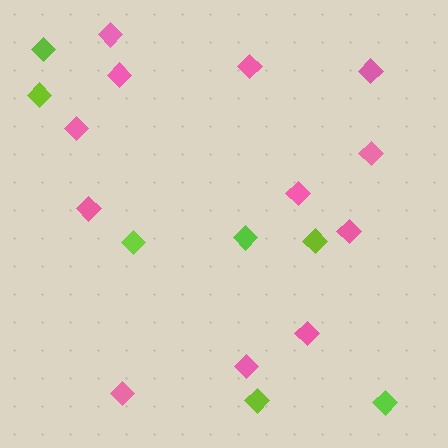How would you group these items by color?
There are 2 groups: one group of lime diamonds (7) and one group of pink diamonds (12).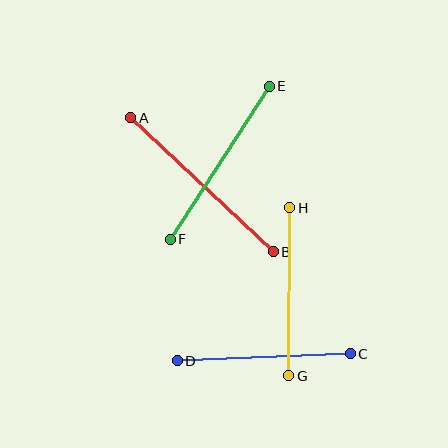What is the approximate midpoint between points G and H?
The midpoint is at approximately (289, 292) pixels.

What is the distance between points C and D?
The distance is approximately 173 pixels.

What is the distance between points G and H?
The distance is approximately 168 pixels.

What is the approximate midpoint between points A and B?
The midpoint is at approximately (202, 185) pixels.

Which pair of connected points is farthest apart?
Points A and B are farthest apart.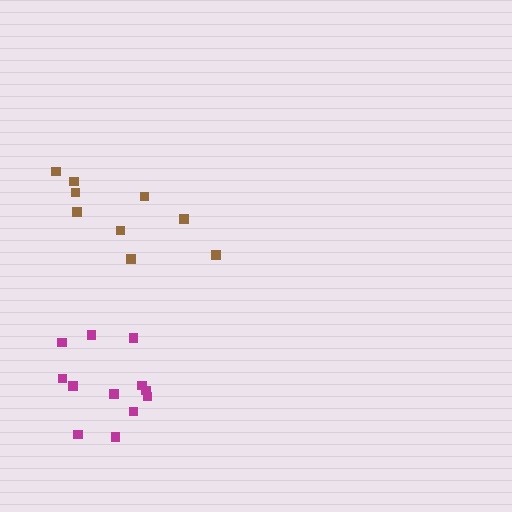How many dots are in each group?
Group 1: 12 dots, Group 2: 9 dots (21 total).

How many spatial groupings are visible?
There are 2 spatial groupings.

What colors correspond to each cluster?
The clusters are colored: magenta, brown.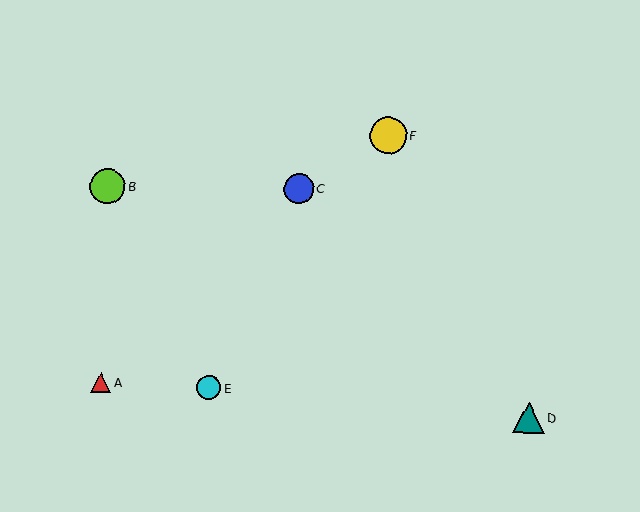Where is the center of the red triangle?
The center of the red triangle is at (101, 382).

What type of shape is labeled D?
Shape D is a teal triangle.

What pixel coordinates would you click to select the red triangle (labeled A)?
Click at (101, 382) to select the red triangle A.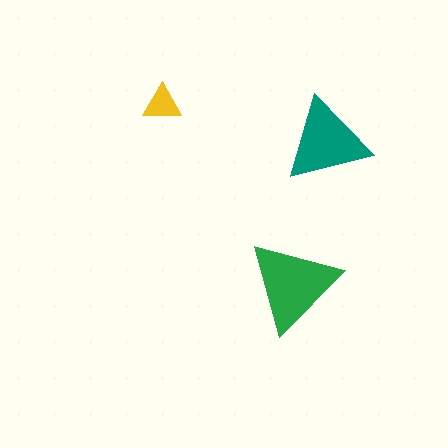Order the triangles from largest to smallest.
the green one, the teal one, the yellow one.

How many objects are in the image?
There are 3 objects in the image.